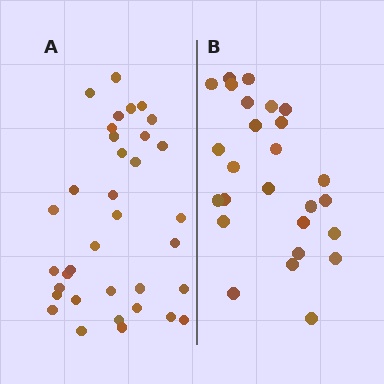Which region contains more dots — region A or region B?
Region A (the left region) has more dots.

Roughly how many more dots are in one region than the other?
Region A has roughly 8 or so more dots than region B.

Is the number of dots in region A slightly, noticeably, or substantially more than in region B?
Region A has noticeably more, but not dramatically so. The ratio is roughly 1.3 to 1.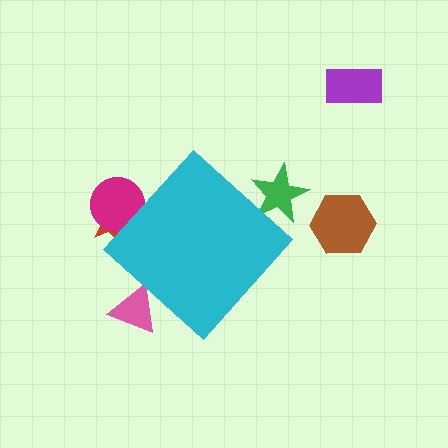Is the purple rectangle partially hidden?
No, the purple rectangle is fully visible.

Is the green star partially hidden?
Yes, the green star is partially hidden behind the cyan diamond.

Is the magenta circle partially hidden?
Yes, the magenta circle is partially hidden behind the cyan diamond.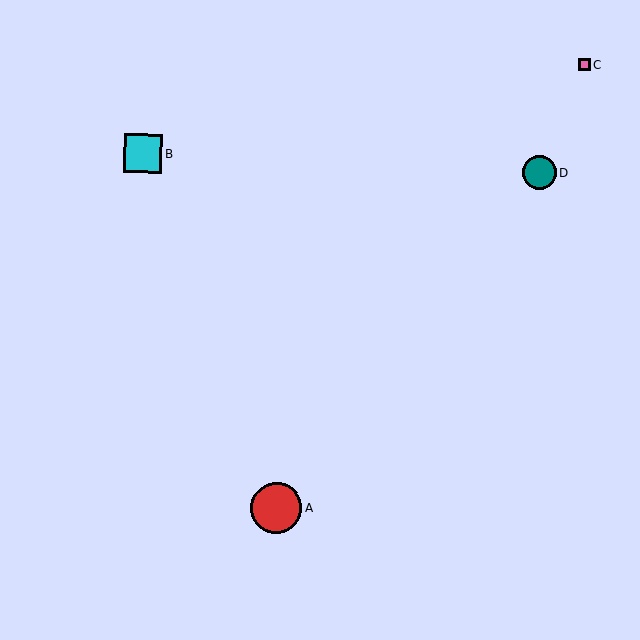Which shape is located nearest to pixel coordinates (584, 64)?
The pink square (labeled C) at (584, 65) is nearest to that location.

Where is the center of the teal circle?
The center of the teal circle is at (540, 172).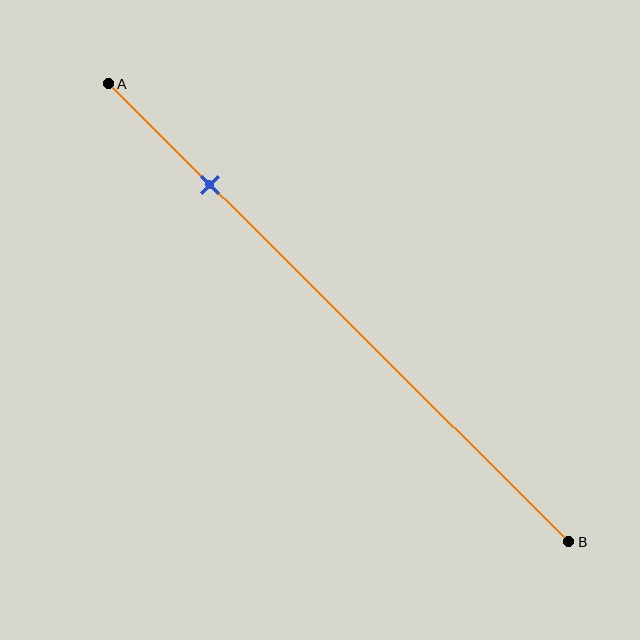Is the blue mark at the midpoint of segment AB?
No, the mark is at about 20% from A, not at the 50% midpoint.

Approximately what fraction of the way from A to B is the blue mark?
The blue mark is approximately 20% of the way from A to B.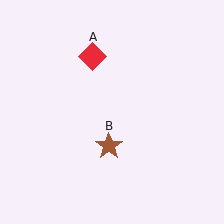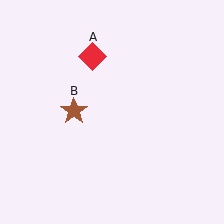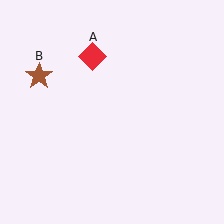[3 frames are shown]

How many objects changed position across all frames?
1 object changed position: brown star (object B).